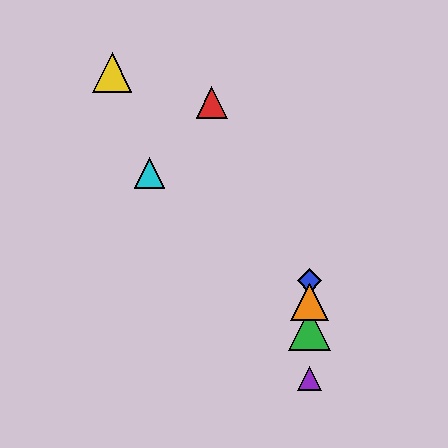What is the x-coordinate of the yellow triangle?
The yellow triangle is at x≈112.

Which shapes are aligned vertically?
The blue diamond, the green triangle, the purple triangle, the orange triangle are aligned vertically.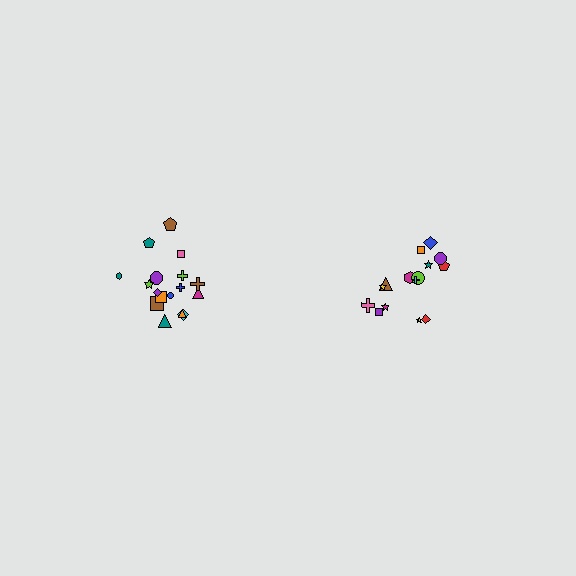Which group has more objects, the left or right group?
The left group.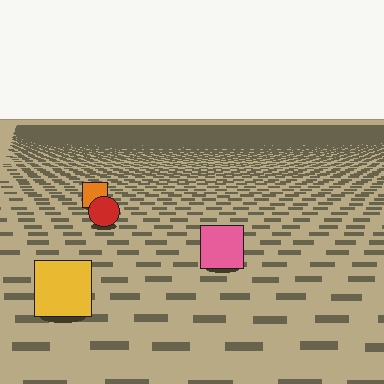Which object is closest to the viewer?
The yellow square is closest. The texture marks near it are larger and more spread out.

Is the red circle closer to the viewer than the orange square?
Yes. The red circle is closer — you can tell from the texture gradient: the ground texture is coarser near it.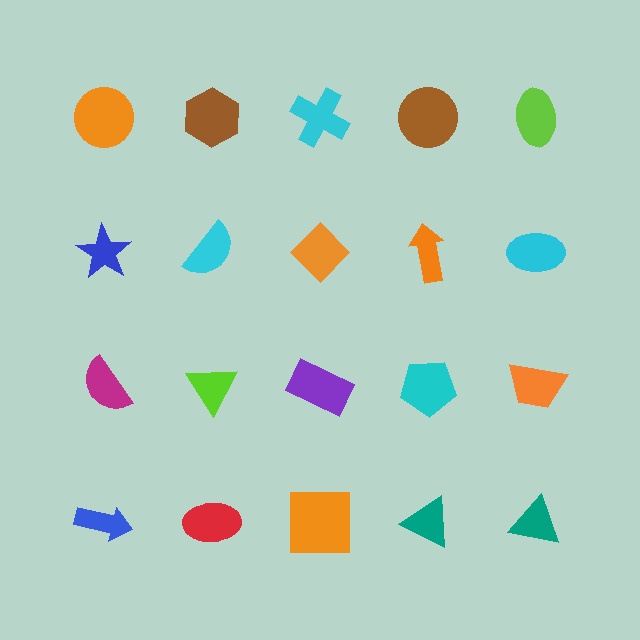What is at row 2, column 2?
A cyan semicircle.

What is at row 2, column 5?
A cyan ellipse.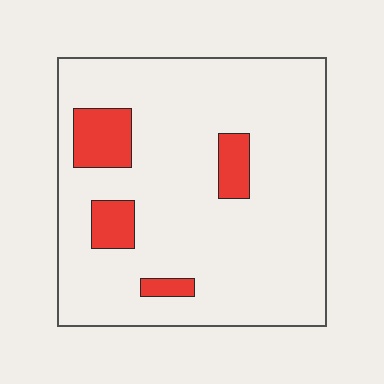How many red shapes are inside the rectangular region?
4.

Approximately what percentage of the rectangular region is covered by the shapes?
Approximately 10%.